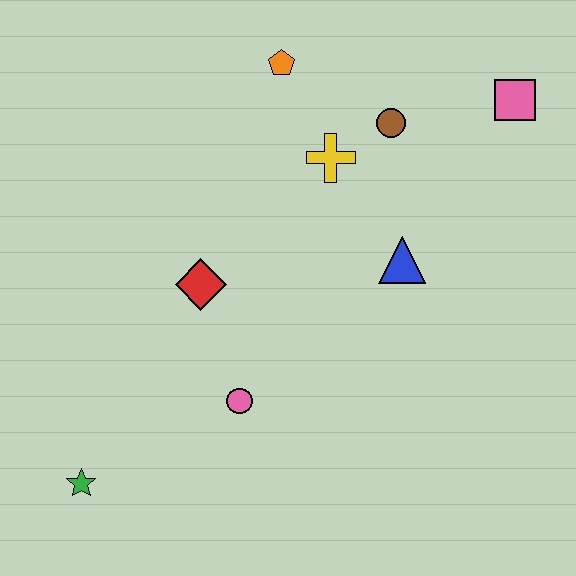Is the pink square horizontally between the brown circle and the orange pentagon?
No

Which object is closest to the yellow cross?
The brown circle is closest to the yellow cross.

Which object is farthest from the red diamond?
The pink square is farthest from the red diamond.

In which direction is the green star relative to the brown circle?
The green star is below the brown circle.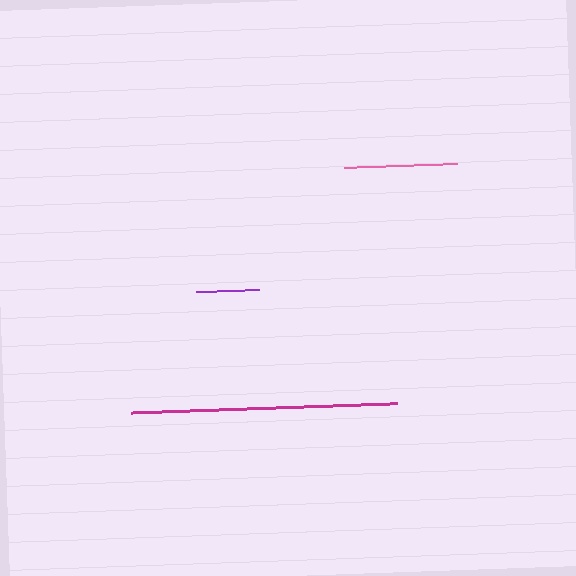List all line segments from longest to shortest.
From longest to shortest: magenta, pink, purple.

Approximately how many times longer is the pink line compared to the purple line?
The pink line is approximately 1.8 times the length of the purple line.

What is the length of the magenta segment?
The magenta segment is approximately 266 pixels long.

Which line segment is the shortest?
The purple line is the shortest at approximately 63 pixels.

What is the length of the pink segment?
The pink segment is approximately 113 pixels long.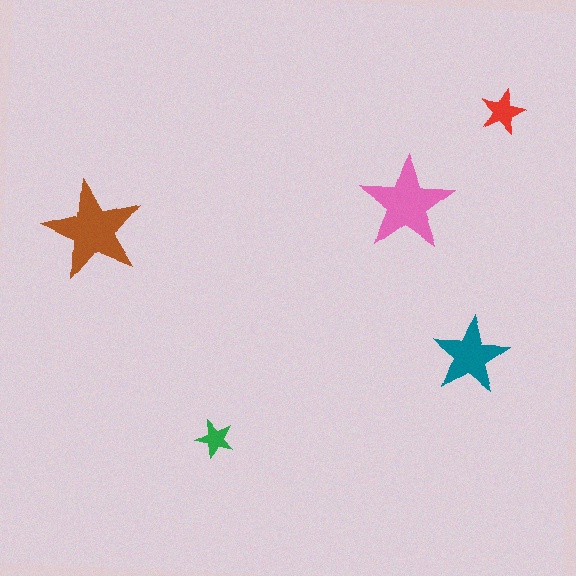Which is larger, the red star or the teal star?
The teal one.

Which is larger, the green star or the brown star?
The brown one.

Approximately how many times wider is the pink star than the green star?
About 2.5 times wider.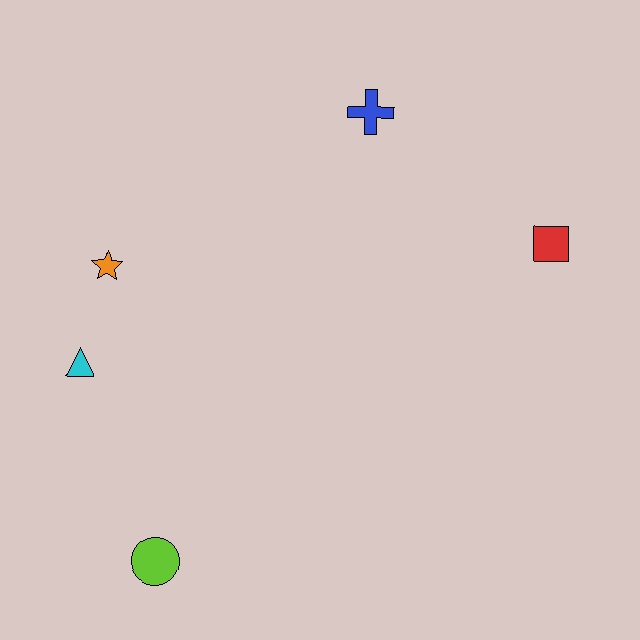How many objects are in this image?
There are 5 objects.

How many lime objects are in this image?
There is 1 lime object.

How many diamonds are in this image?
There are no diamonds.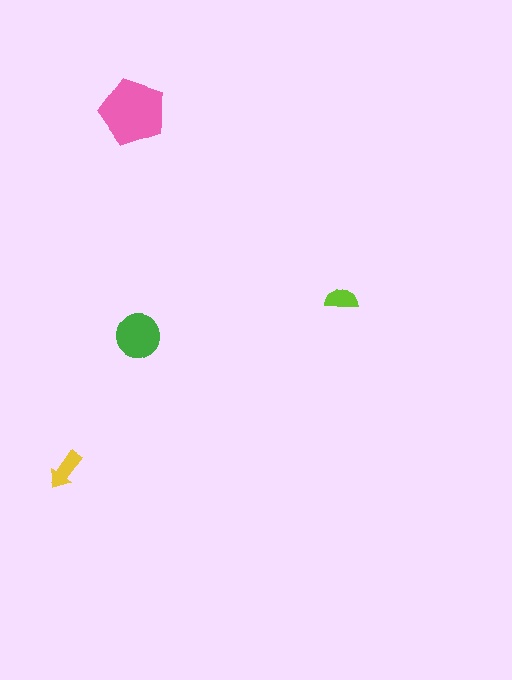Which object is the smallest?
The lime semicircle.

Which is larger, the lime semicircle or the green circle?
The green circle.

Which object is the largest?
The pink pentagon.